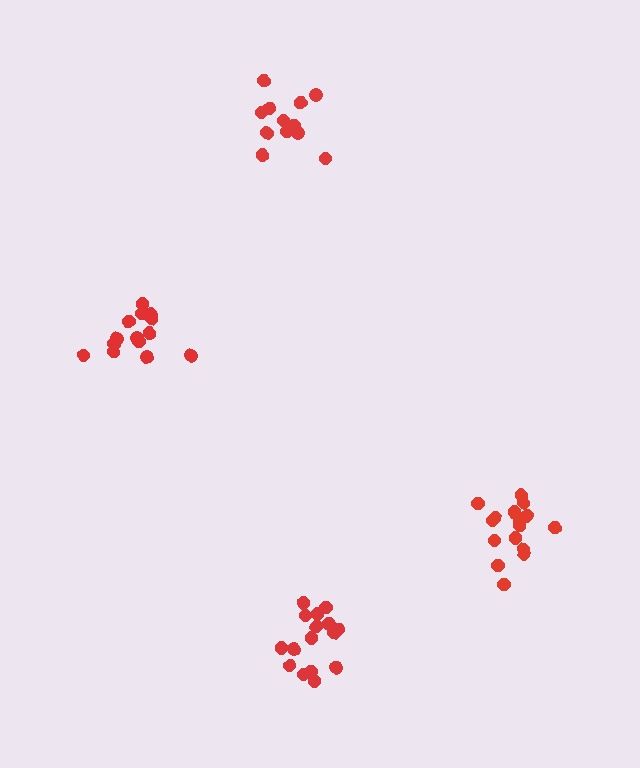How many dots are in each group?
Group 1: 16 dots, Group 2: 14 dots, Group 3: 16 dots, Group 4: 12 dots (58 total).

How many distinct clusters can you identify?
There are 4 distinct clusters.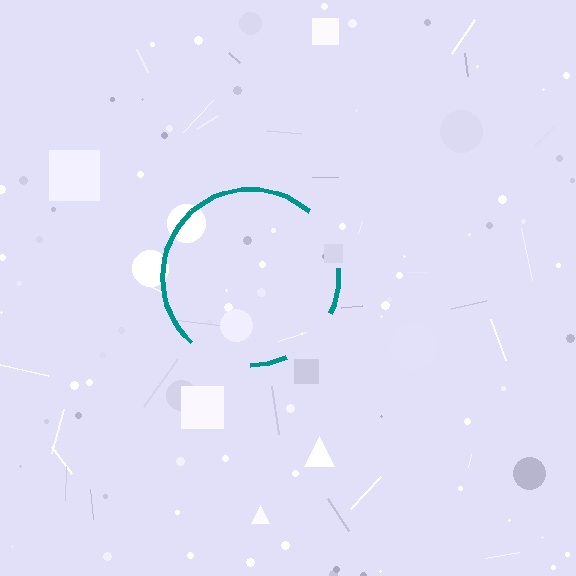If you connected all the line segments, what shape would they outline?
They would outline a circle.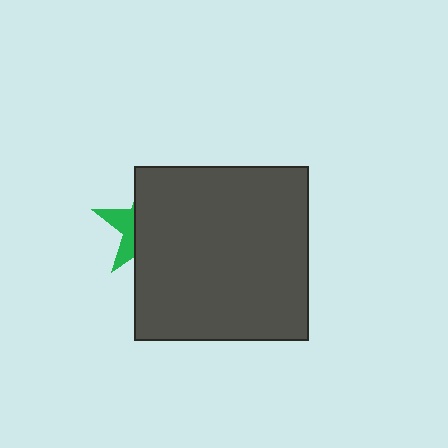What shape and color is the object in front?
The object in front is a dark gray square.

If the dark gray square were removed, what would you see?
You would see the complete green star.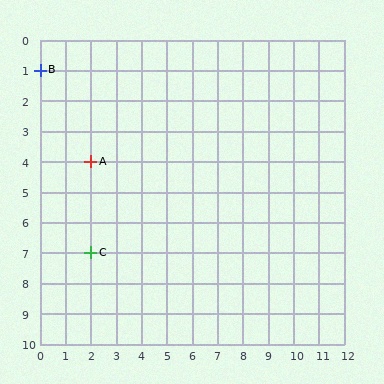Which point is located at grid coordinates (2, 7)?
Point C is at (2, 7).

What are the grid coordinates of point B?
Point B is at grid coordinates (0, 1).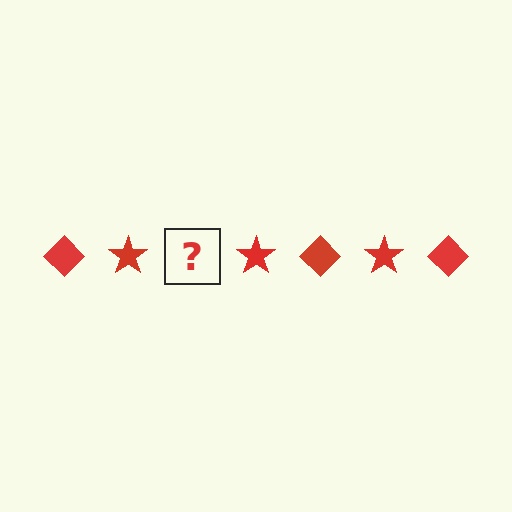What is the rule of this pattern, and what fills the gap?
The rule is that the pattern cycles through diamond, star shapes in red. The gap should be filled with a red diamond.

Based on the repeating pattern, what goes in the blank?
The blank should be a red diamond.